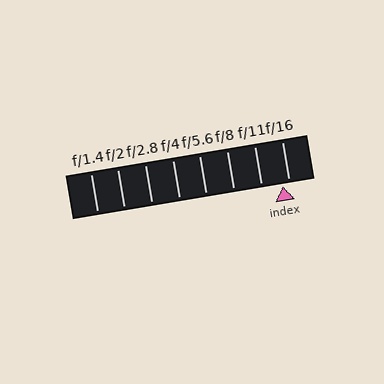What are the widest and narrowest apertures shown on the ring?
The widest aperture shown is f/1.4 and the narrowest is f/16.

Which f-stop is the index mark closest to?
The index mark is closest to f/16.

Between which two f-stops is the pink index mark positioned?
The index mark is between f/11 and f/16.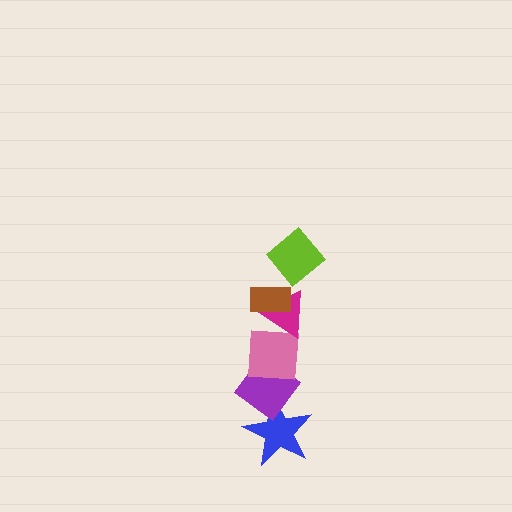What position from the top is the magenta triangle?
The magenta triangle is 3rd from the top.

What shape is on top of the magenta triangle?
The lime diamond is on top of the magenta triangle.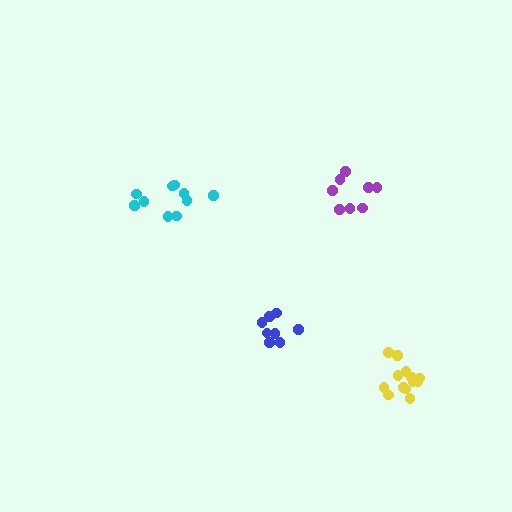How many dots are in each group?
Group 1: 8 dots, Group 2: 9 dots, Group 3: 13 dots, Group 4: 10 dots (40 total).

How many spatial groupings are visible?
There are 4 spatial groupings.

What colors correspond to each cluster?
The clusters are colored: purple, blue, yellow, cyan.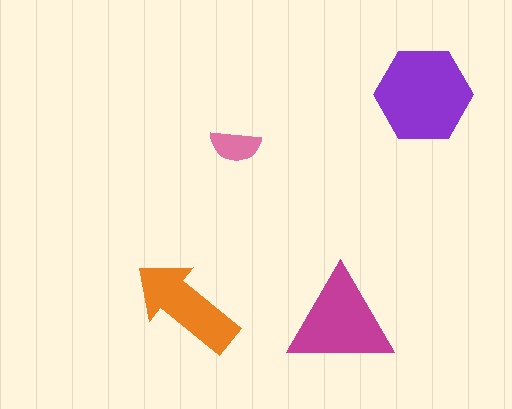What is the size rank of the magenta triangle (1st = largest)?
2nd.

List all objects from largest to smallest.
The purple hexagon, the magenta triangle, the orange arrow, the pink semicircle.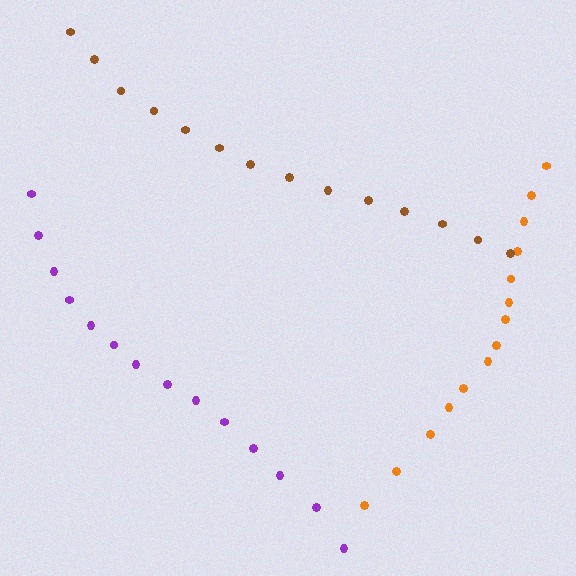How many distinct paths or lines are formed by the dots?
There are 3 distinct paths.